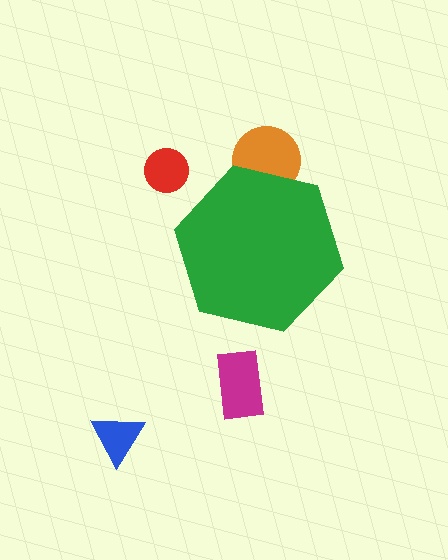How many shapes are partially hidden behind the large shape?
1 shape is partially hidden.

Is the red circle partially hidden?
No, the red circle is fully visible.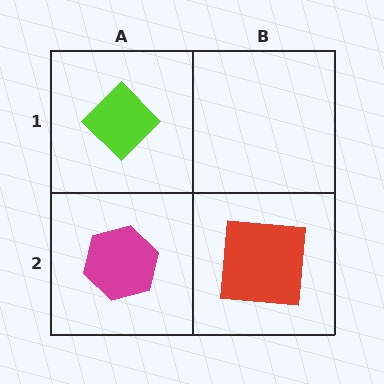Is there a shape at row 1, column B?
No, that cell is empty.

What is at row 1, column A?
A lime diamond.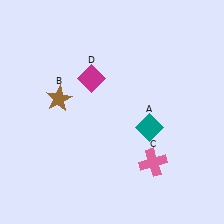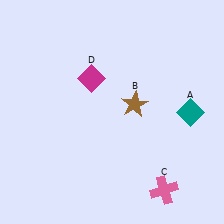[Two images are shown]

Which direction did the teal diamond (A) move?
The teal diamond (A) moved right.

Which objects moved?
The objects that moved are: the teal diamond (A), the brown star (B), the pink cross (C).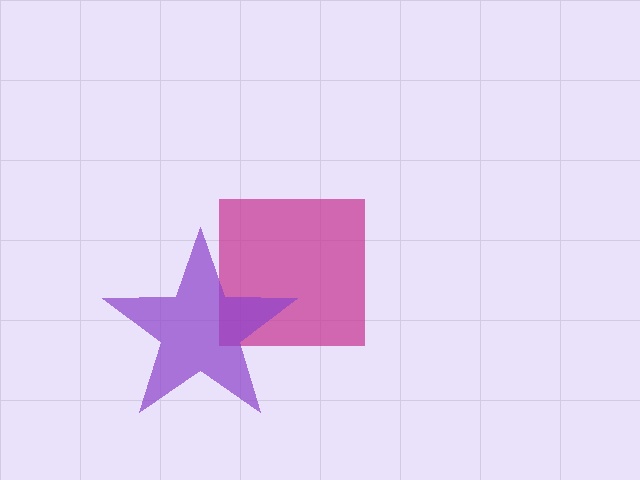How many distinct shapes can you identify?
There are 2 distinct shapes: a magenta square, a purple star.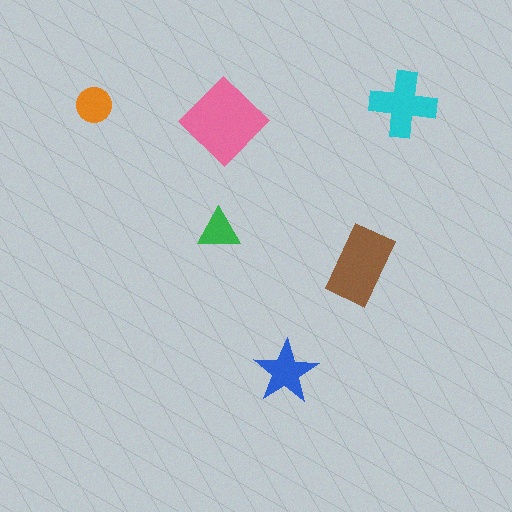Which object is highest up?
The cyan cross is topmost.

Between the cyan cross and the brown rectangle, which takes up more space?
The brown rectangle.